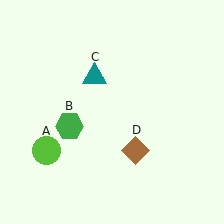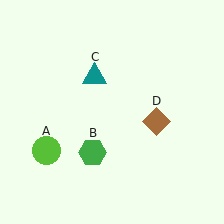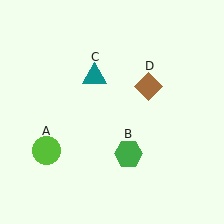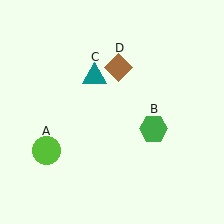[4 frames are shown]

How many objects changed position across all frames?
2 objects changed position: green hexagon (object B), brown diamond (object D).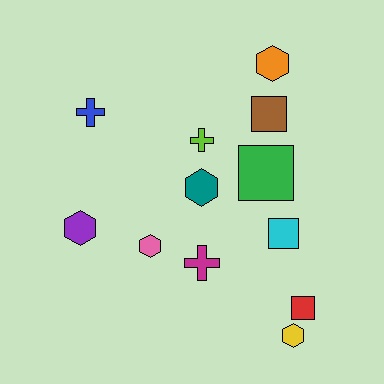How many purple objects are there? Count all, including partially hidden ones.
There is 1 purple object.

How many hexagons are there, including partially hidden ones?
There are 5 hexagons.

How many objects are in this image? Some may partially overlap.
There are 12 objects.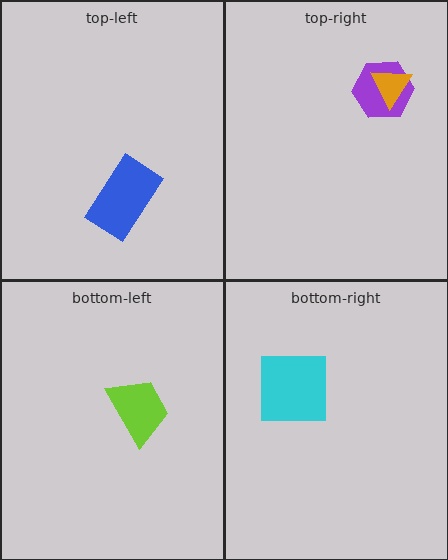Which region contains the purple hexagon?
The top-right region.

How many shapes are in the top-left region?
1.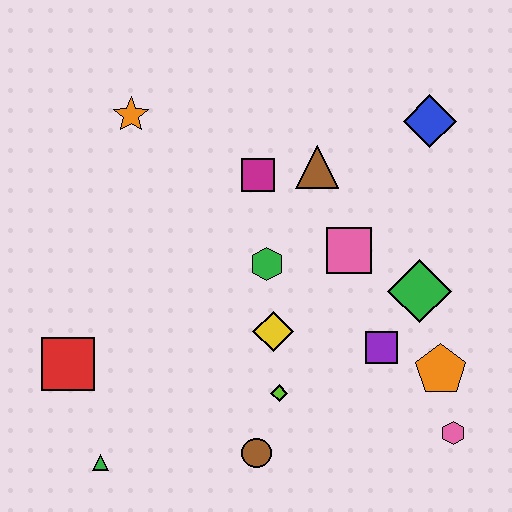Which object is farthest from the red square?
The blue diamond is farthest from the red square.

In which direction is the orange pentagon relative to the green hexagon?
The orange pentagon is to the right of the green hexagon.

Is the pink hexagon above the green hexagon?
No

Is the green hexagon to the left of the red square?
No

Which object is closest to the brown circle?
The lime diamond is closest to the brown circle.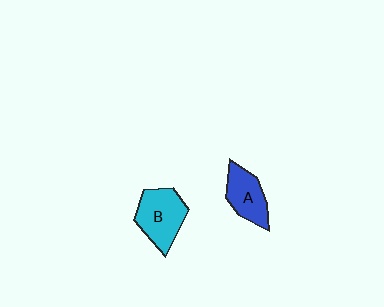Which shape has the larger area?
Shape B (cyan).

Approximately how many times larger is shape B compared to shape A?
Approximately 1.3 times.